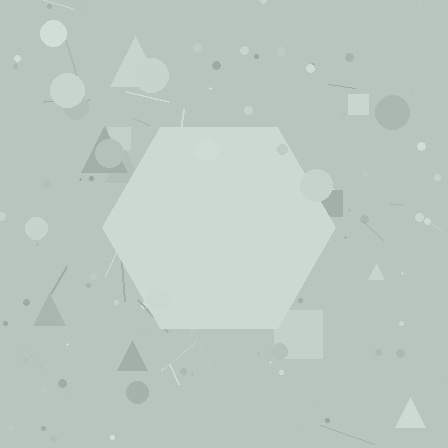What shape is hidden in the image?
A hexagon is hidden in the image.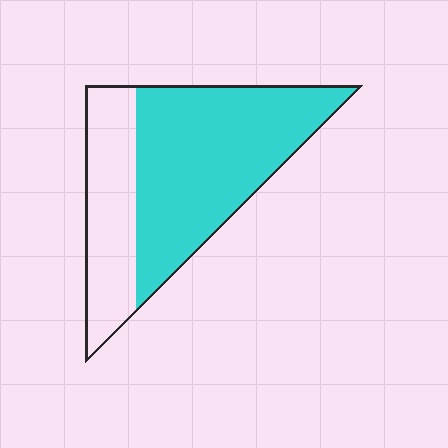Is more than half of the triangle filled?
Yes.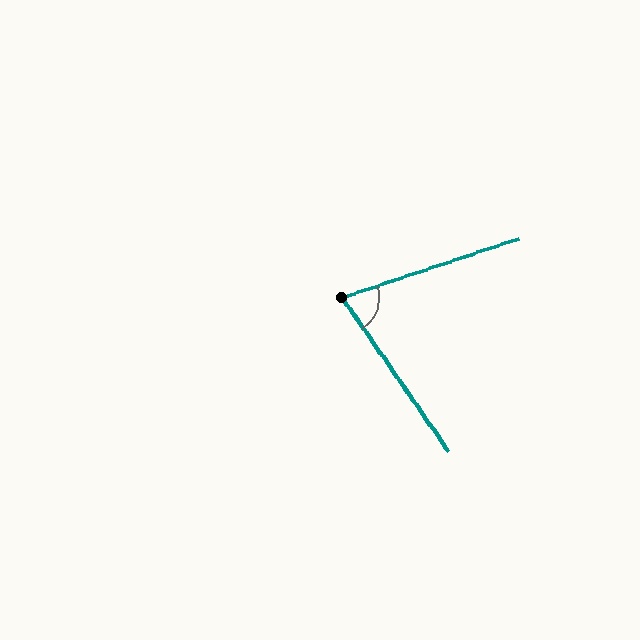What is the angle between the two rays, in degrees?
Approximately 74 degrees.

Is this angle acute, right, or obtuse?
It is acute.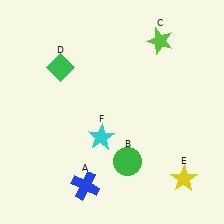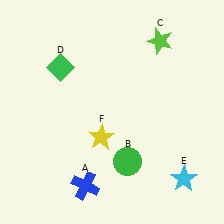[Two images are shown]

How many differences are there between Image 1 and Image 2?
There are 2 differences between the two images.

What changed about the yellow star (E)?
In Image 1, E is yellow. In Image 2, it changed to cyan.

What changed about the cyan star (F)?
In Image 1, F is cyan. In Image 2, it changed to yellow.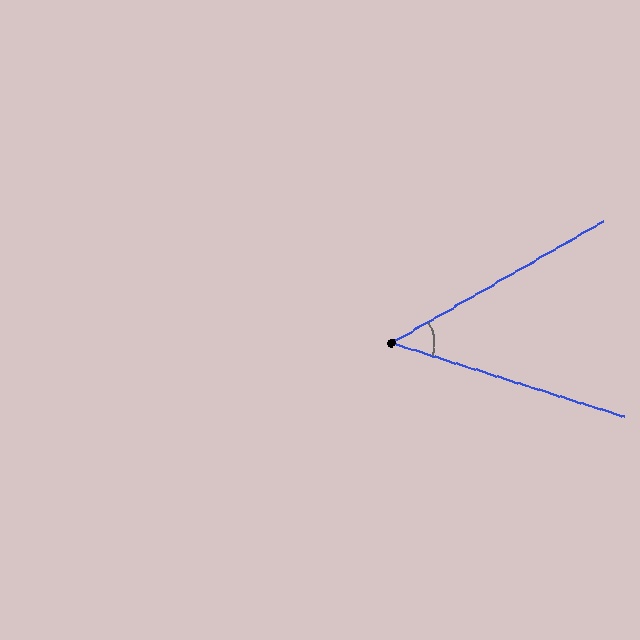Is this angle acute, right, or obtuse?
It is acute.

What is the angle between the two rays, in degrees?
Approximately 47 degrees.